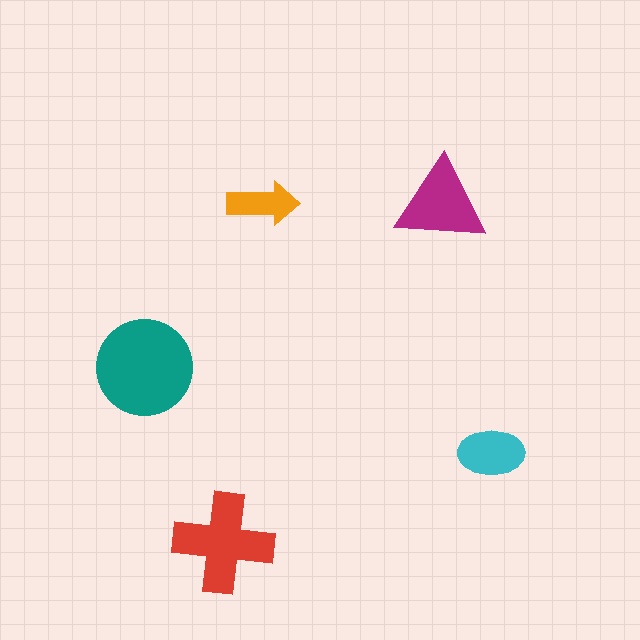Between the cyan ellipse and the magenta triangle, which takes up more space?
The magenta triangle.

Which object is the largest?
The teal circle.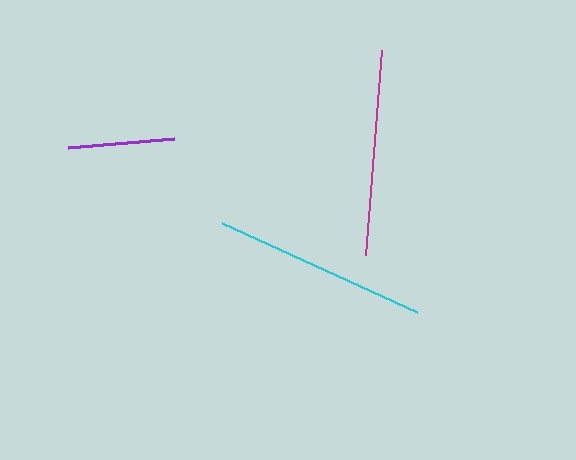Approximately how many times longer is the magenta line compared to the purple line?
The magenta line is approximately 1.9 times the length of the purple line.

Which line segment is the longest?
The cyan line is the longest at approximately 214 pixels.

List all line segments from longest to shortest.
From longest to shortest: cyan, magenta, purple.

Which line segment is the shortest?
The purple line is the shortest at approximately 107 pixels.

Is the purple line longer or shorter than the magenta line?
The magenta line is longer than the purple line.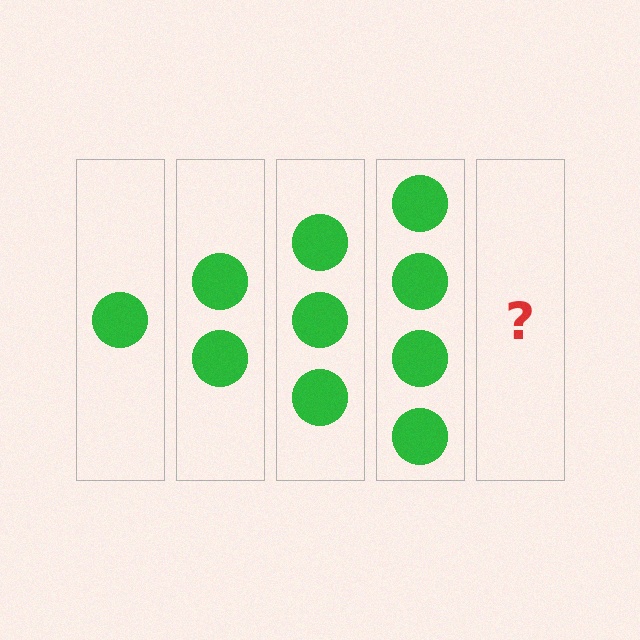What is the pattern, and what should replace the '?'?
The pattern is that each step adds one more circle. The '?' should be 5 circles.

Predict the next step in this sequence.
The next step is 5 circles.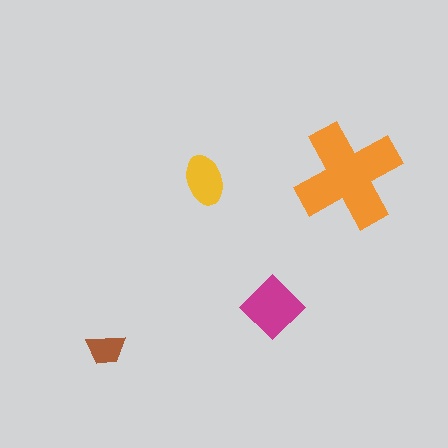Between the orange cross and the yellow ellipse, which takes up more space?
The orange cross.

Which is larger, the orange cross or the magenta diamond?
The orange cross.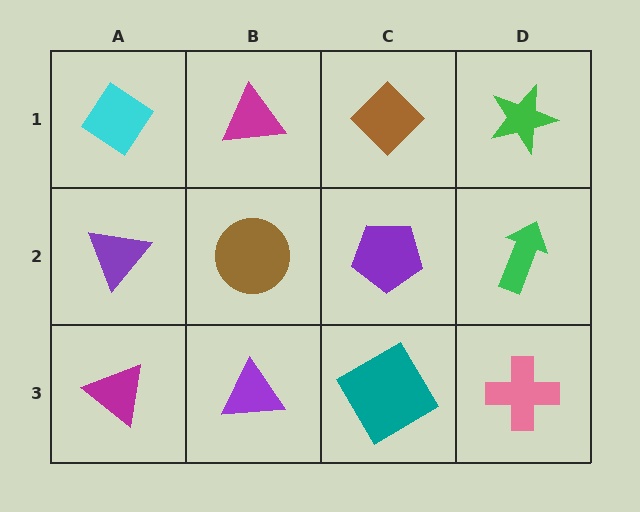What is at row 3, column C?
A teal diamond.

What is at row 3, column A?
A magenta triangle.